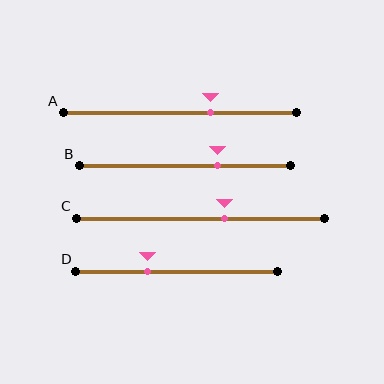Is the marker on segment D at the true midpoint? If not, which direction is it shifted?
No, the marker on segment D is shifted to the left by about 15% of the segment length.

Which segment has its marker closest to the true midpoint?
Segment C has its marker closest to the true midpoint.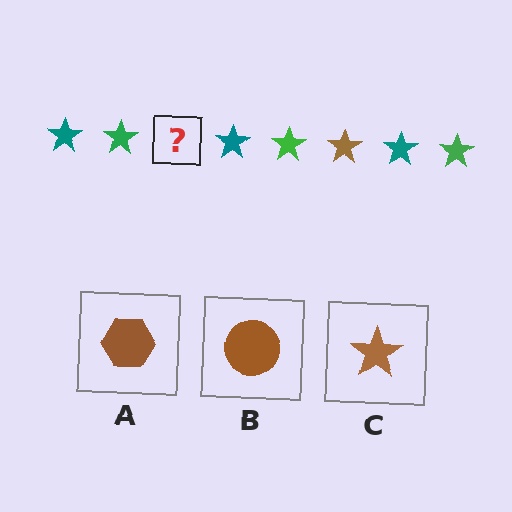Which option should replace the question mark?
Option C.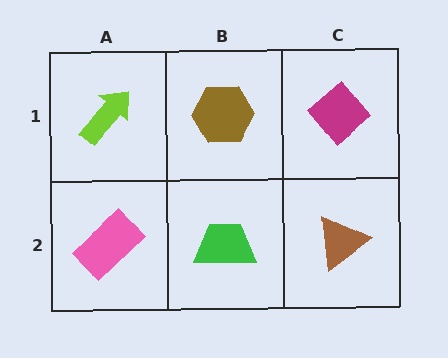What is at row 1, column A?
A lime arrow.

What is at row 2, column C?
A brown triangle.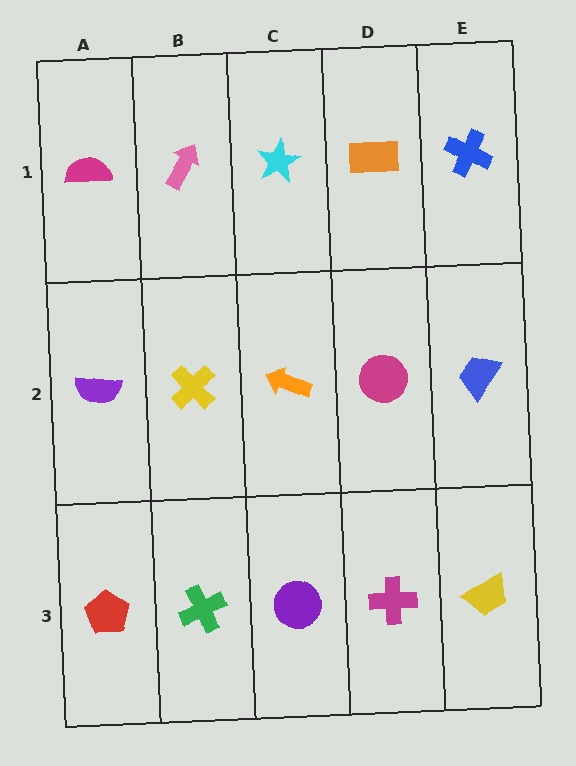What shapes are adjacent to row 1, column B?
A yellow cross (row 2, column B), a magenta semicircle (row 1, column A), a cyan star (row 1, column C).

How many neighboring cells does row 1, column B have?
3.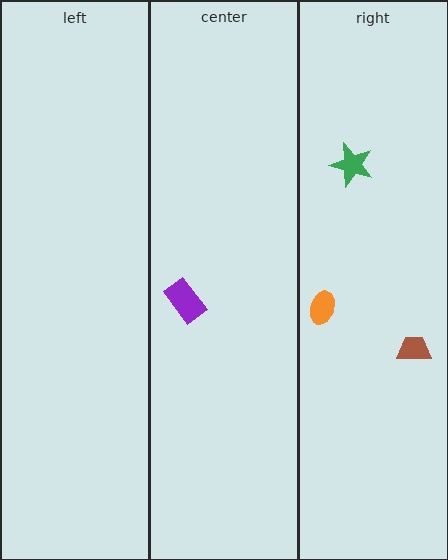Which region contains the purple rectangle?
The center region.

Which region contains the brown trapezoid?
The right region.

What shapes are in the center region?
The purple rectangle.